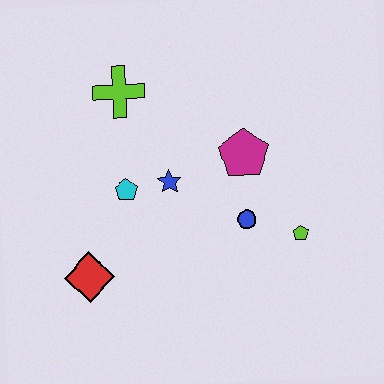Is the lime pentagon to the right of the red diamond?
Yes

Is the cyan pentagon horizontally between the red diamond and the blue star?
Yes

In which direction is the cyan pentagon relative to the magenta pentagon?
The cyan pentagon is to the left of the magenta pentagon.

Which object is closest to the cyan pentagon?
The blue star is closest to the cyan pentagon.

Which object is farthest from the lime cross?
The lime pentagon is farthest from the lime cross.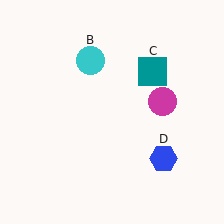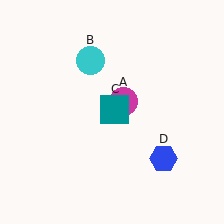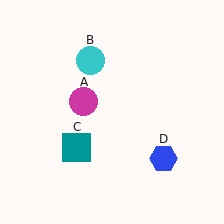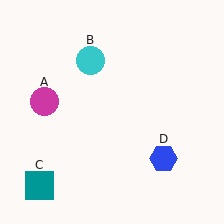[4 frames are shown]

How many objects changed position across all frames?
2 objects changed position: magenta circle (object A), teal square (object C).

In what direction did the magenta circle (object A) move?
The magenta circle (object A) moved left.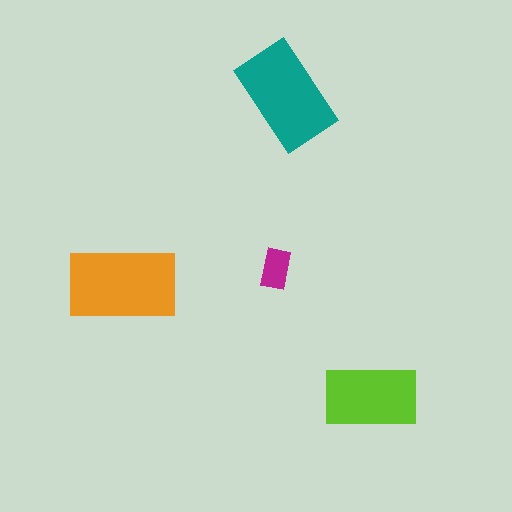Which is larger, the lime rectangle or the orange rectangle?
The orange one.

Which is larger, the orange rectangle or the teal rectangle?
The orange one.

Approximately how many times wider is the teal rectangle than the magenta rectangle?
About 2.5 times wider.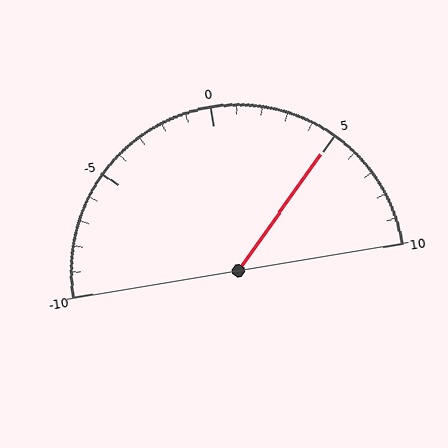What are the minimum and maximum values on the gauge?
The gauge ranges from -10 to 10.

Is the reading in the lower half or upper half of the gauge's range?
The reading is in the upper half of the range (-10 to 10).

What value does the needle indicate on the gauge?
The needle indicates approximately 5.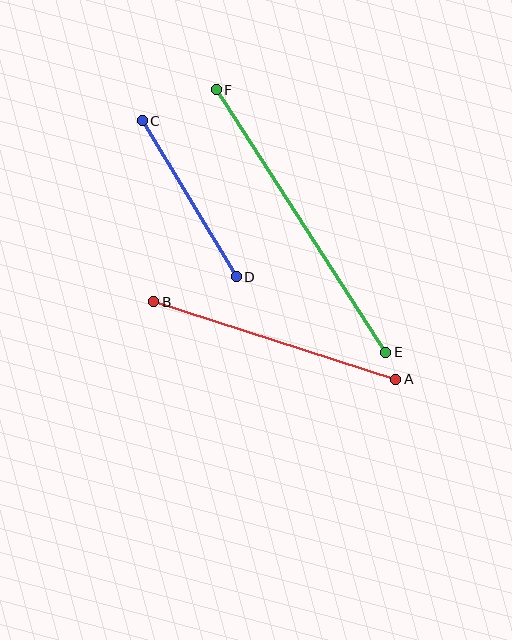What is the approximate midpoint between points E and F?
The midpoint is at approximately (301, 221) pixels.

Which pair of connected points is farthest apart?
Points E and F are farthest apart.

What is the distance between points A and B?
The distance is approximately 254 pixels.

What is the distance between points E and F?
The distance is approximately 312 pixels.